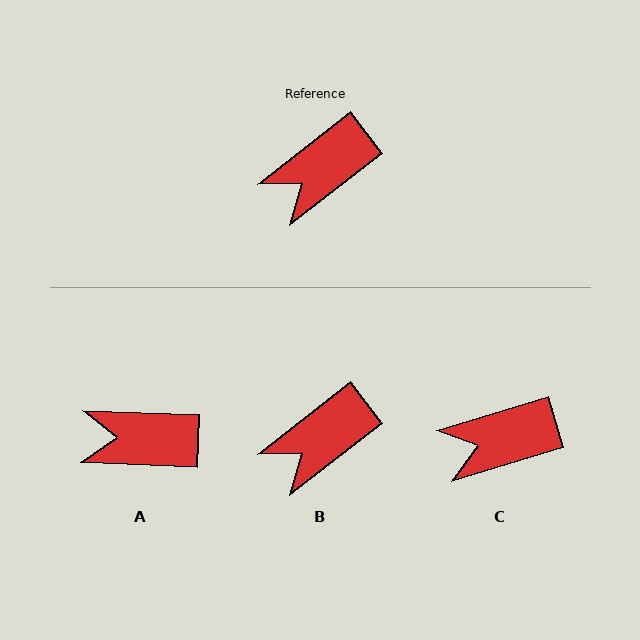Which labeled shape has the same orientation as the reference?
B.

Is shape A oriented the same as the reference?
No, it is off by about 40 degrees.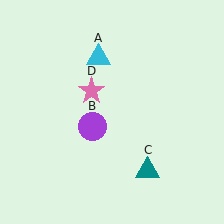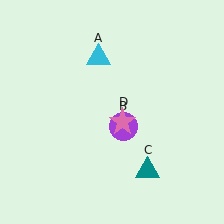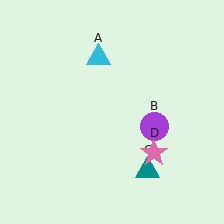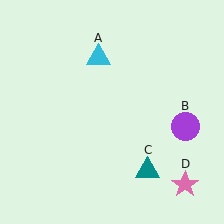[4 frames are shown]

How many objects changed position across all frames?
2 objects changed position: purple circle (object B), pink star (object D).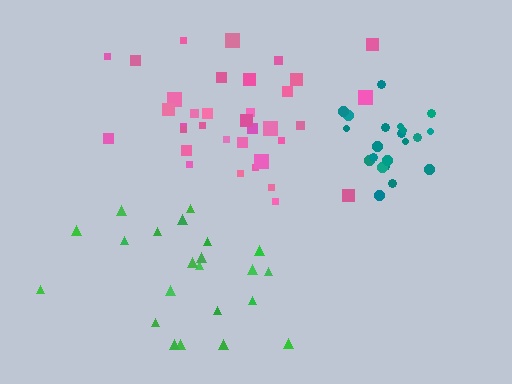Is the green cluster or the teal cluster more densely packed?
Teal.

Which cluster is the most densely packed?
Teal.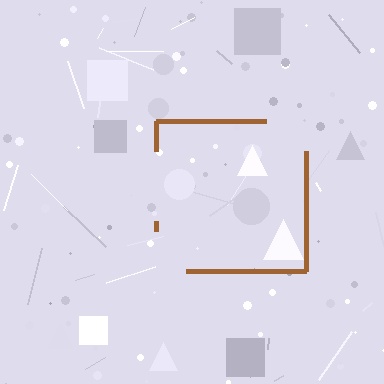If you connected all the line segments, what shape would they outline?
They would outline a square.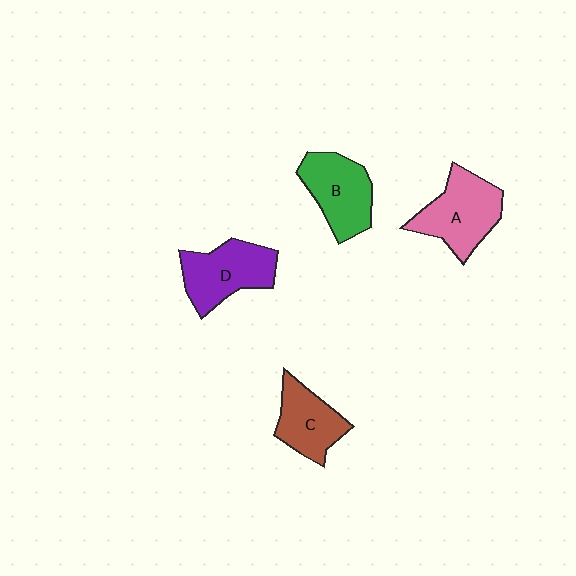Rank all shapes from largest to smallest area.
From largest to smallest: A (pink), D (purple), B (green), C (brown).